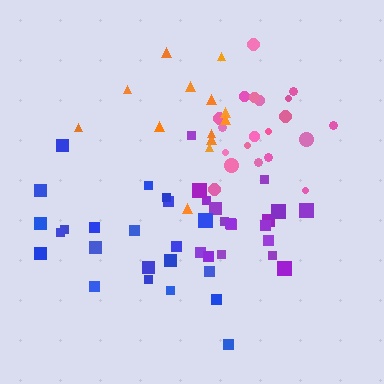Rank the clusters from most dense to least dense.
purple, pink, blue, orange.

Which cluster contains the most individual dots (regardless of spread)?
Blue (22).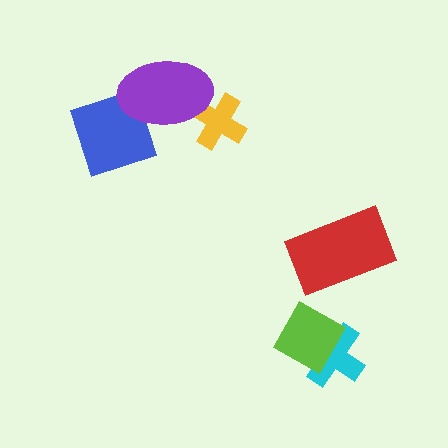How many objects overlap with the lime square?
1 object overlaps with the lime square.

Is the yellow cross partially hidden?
Yes, it is partially covered by another shape.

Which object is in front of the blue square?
The purple ellipse is in front of the blue square.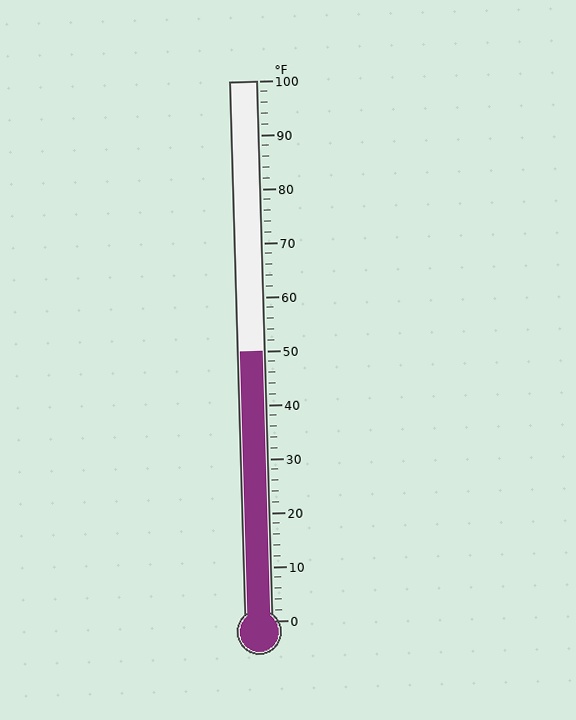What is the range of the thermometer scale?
The thermometer scale ranges from 0°F to 100°F.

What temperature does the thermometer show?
The thermometer shows approximately 50°F.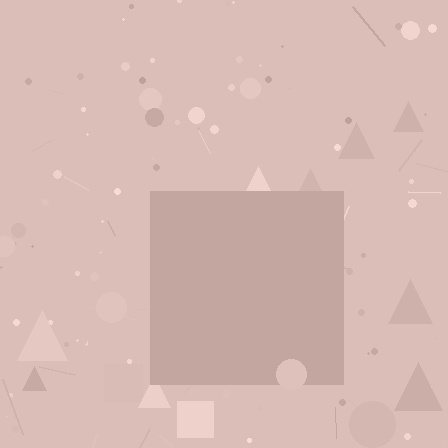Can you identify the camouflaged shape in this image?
The camouflaged shape is a square.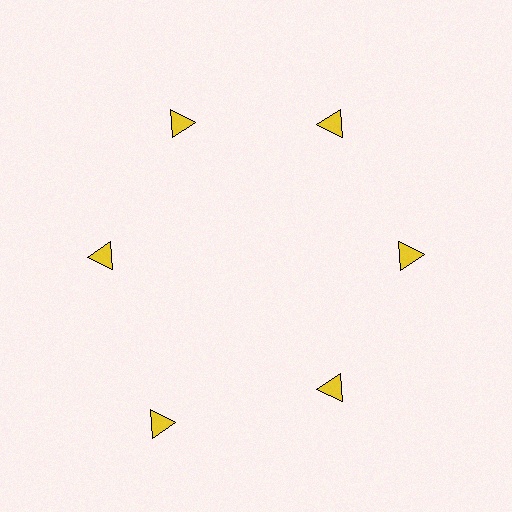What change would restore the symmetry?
The symmetry would be restored by moving it inward, back onto the ring so that all 6 triangles sit at equal angles and equal distance from the center.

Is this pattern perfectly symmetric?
No. The 6 yellow triangles are arranged in a ring, but one element near the 7 o'clock position is pushed outward from the center, breaking the 6-fold rotational symmetry.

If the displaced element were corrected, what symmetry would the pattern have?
It would have 6-fold rotational symmetry — the pattern would map onto itself every 60 degrees.